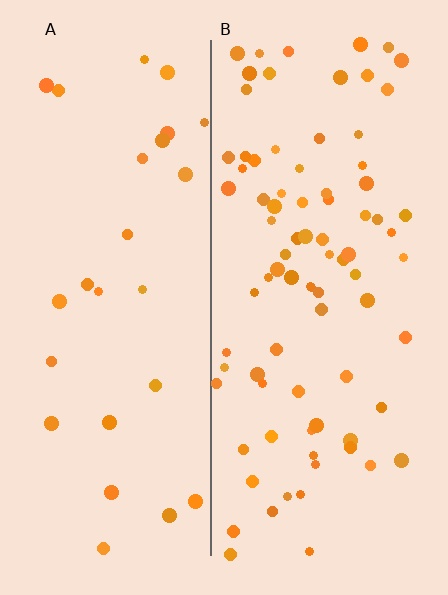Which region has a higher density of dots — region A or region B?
B (the right).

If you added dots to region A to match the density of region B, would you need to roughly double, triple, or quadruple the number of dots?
Approximately triple.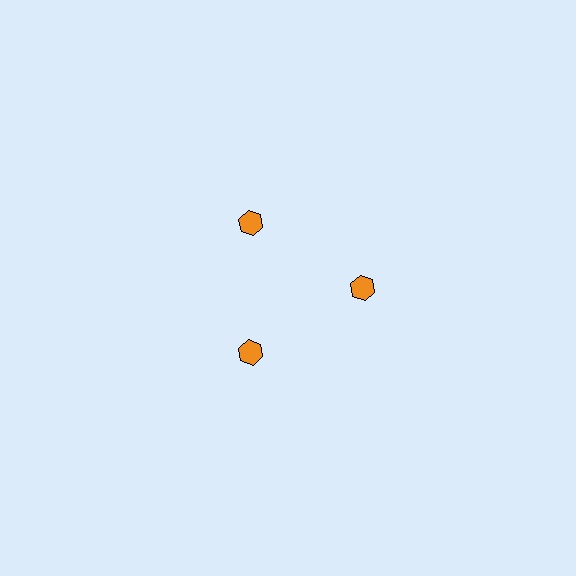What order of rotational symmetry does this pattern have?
This pattern has 3-fold rotational symmetry.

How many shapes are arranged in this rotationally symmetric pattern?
There are 3 shapes, arranged in 3 groups of 1.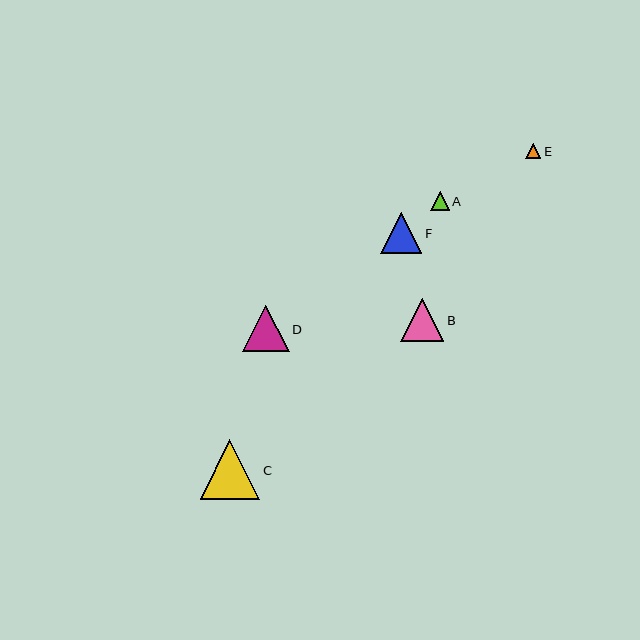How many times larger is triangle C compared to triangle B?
Triangle C is approximately 1.4 times the size of triangle B.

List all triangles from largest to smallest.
From largest to smallest: C, D, B, F, A, E.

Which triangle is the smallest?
Triangle E is the smallest with a size of approximately 15 pixels.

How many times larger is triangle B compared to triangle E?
Triangle B is approximately 2.8 times the size of triangle E.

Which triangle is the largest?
Triangle C is the largest with a size of approximately 60 pixels.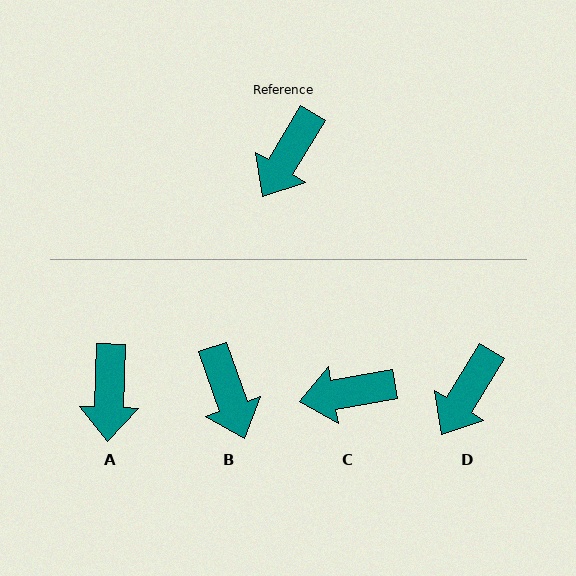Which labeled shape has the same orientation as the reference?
D.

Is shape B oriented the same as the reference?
No, it is off by about 51 degrees.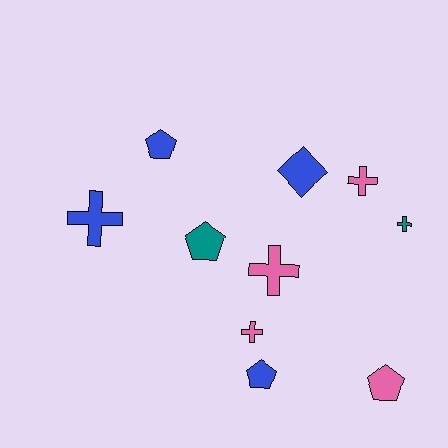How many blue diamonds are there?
There is 1 blue diamond.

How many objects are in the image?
There are 10 objects.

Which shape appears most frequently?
Cross, with 5 objects.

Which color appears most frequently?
Blue, with 4 objects.